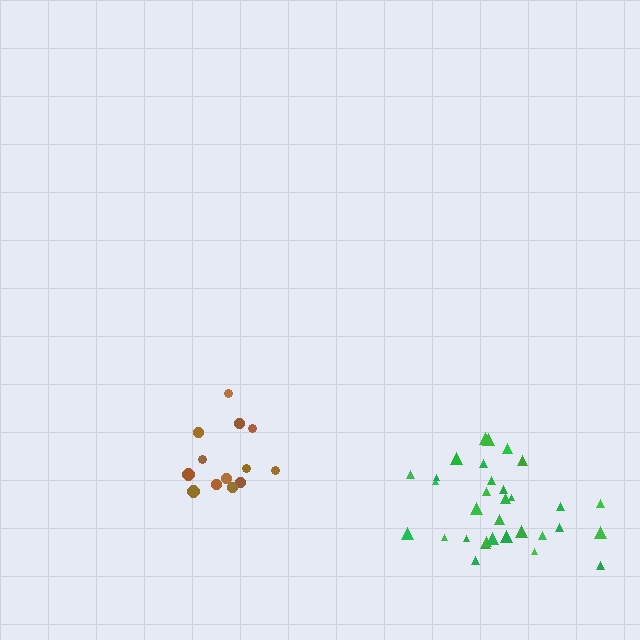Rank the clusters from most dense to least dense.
brown, green.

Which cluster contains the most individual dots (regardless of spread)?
Green (32).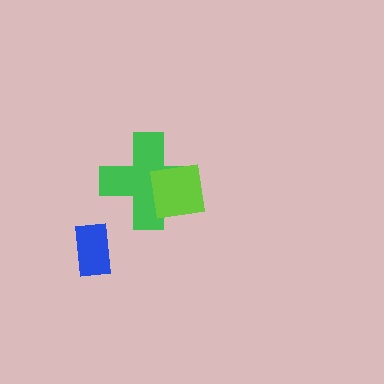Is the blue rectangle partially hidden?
No, no other shape covers it.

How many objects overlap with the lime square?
1 object overlaps with the lime square.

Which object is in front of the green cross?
The lime square is in front of the green cross.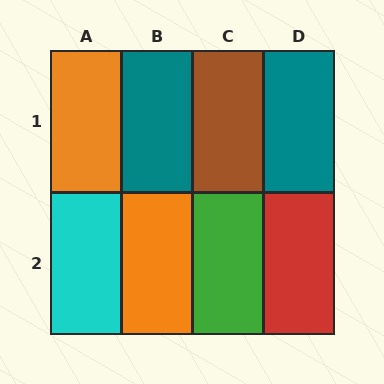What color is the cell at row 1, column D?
Teal.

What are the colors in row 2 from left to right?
Cyan, orange, green, red.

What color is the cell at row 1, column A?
Orange.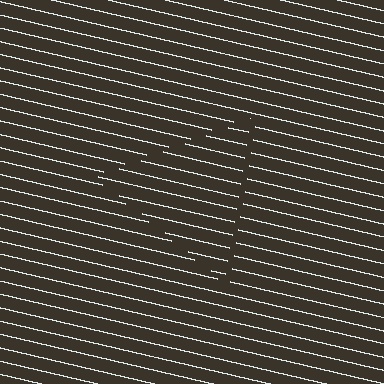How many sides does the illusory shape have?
3 sides — the line-ends trace a triangle.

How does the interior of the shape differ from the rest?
The interior of the shape contains the same grating, shifted by half a period — the contour is defined by the phase discontinuity where line-ends from the inner and outer gratings abut.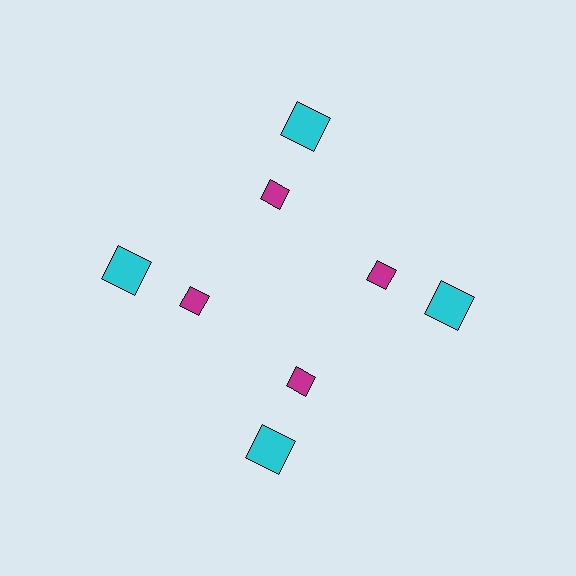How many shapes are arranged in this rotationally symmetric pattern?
There are 8 shapes, arranged in 4 groups of 2.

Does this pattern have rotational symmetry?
Yes, this pattern has 4-fold rotational symmetry. It looks the same after rotating 90 degrees around the center.